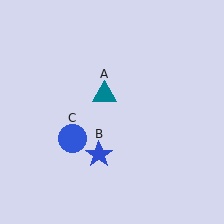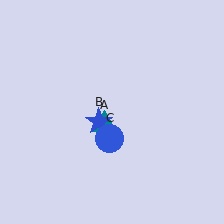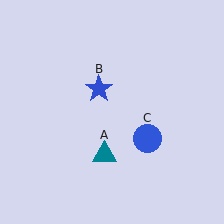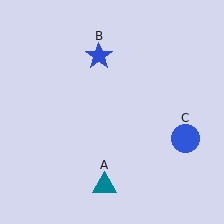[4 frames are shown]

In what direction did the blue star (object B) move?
The blue star (object B) moved up.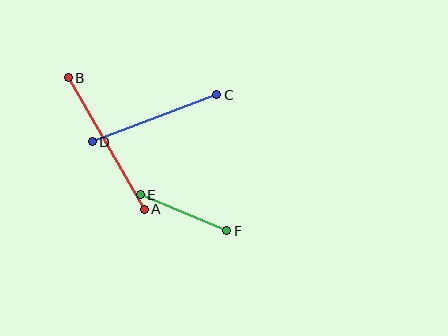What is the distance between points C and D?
The distance is approximately 133 pixels.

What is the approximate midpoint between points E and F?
The midpoint is at approximately (184, 213) pixels.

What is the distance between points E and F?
The distance is approximately 94 pixels.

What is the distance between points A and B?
The distance is approximately 152 pixels.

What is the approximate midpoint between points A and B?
The midpoint is at approximately (106, 144) pixels.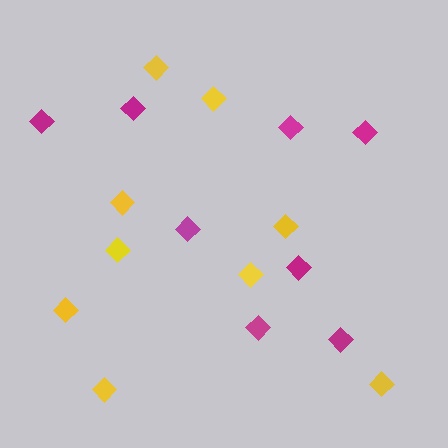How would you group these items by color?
There are 2 groups: one group of magenta diamonds (8) and one group of yellow diamonds (9).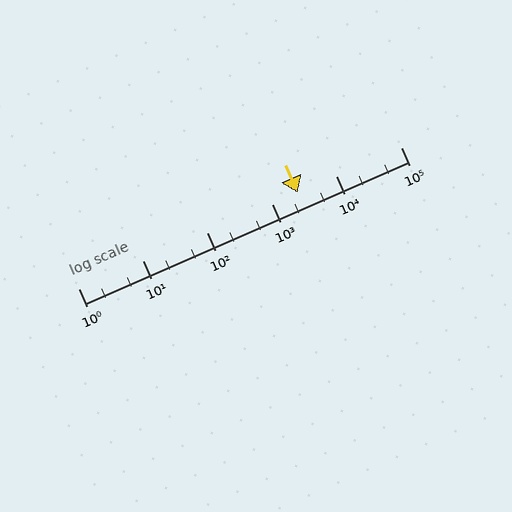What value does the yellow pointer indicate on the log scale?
The pointer indicates approximately 2500.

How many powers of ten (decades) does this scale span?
The scale spans 5 decades, from 1 to 100000.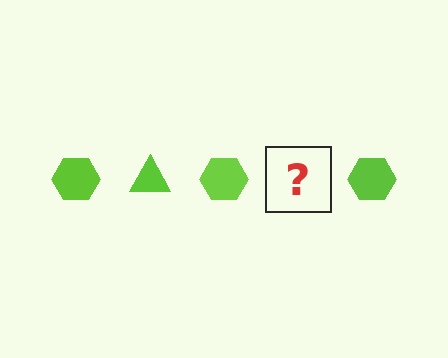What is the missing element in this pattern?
The missing element is a lime triangle.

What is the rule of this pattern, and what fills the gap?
The rule is that the pattern cycles through hexagon, triangle shapes in lime. The gap should be filled with a lime triangle.